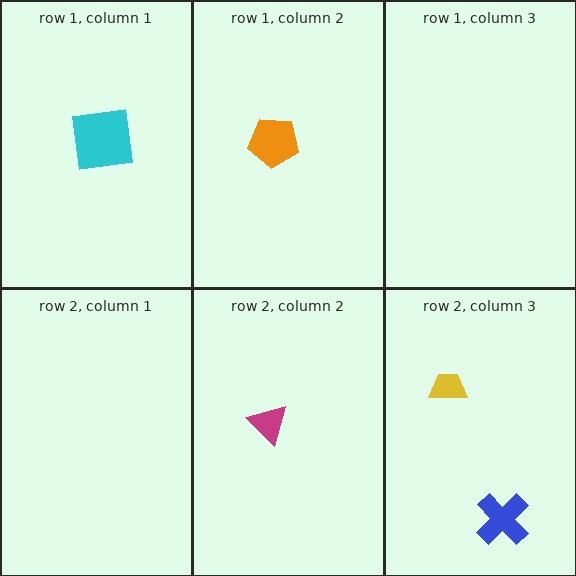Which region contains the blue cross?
The row 2, column 3 region.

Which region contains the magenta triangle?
The row 2, column 2 region.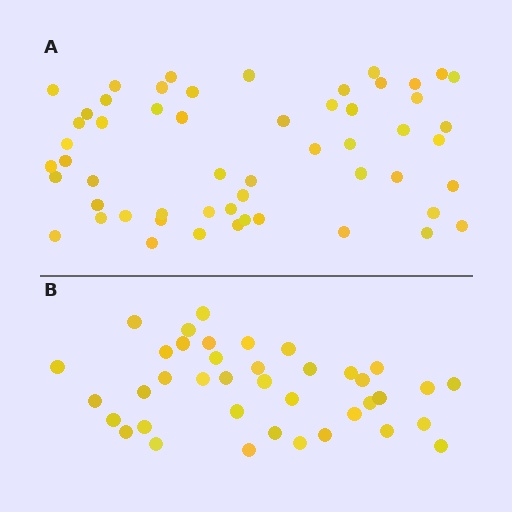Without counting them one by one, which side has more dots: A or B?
Region A (the top region) has more dots.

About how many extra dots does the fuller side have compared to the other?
Region A has approximately 15 more dots than region B.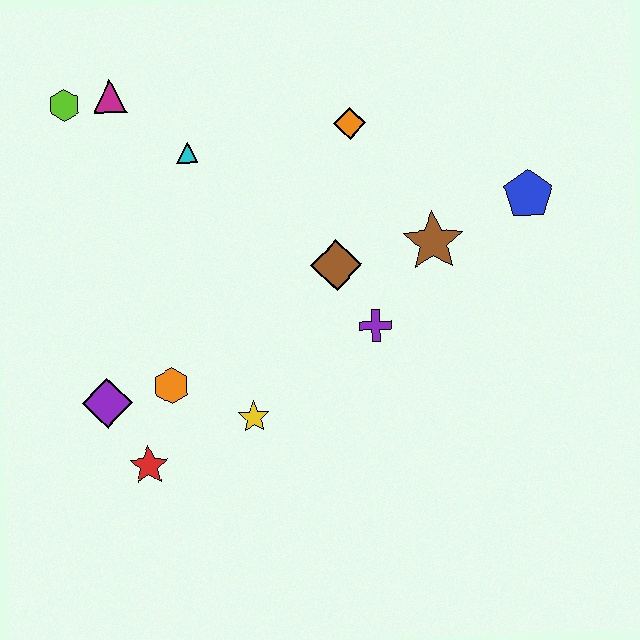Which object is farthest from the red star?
The blue pentagon is farthest from the red star.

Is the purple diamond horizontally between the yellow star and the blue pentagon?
No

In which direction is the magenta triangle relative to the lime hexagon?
The magenta triangle is to the right of the lime hexagon.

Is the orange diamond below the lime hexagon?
Yes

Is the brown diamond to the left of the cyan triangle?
No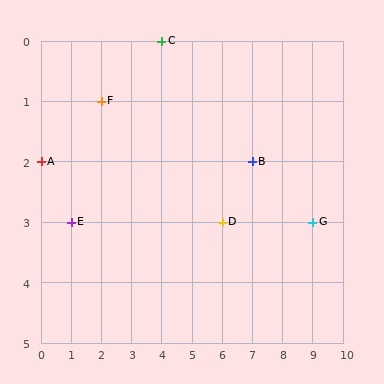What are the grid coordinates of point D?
Point D is at grid coordinates (6, 3).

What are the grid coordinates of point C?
Point C is at grid coordinates (4, 0).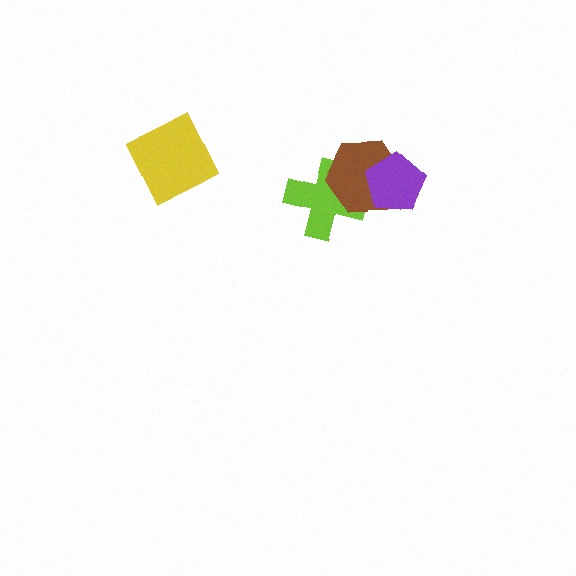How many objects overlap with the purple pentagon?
1 object overlaps with the purple pentagon.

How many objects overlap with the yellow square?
0 objects overlap with the yellow square.